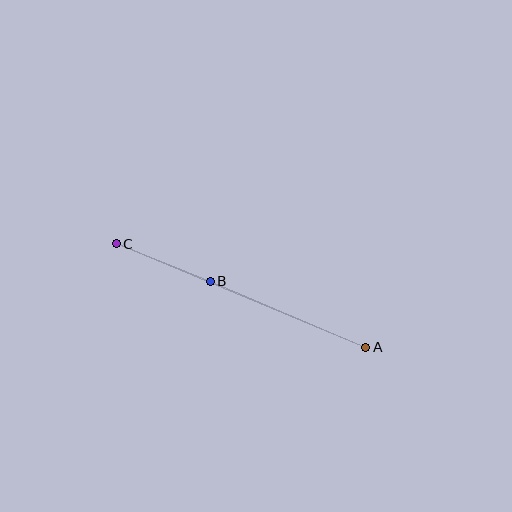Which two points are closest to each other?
Points B and C are closest to each other.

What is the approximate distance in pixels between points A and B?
The distance between A and B is approximately 169 pixels.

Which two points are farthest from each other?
Points A and C are farthest from each other.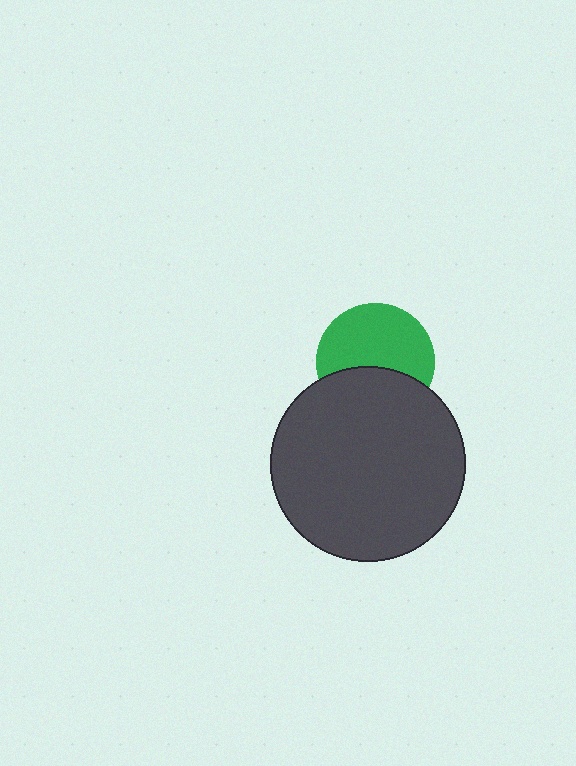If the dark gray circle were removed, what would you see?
You would see the complete green circle.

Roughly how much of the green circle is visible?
About half of it is visible (roughly 61%).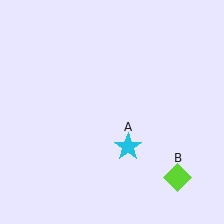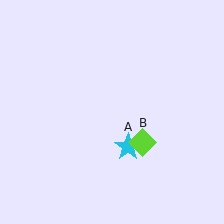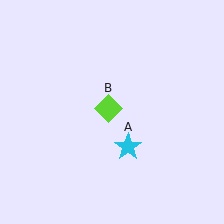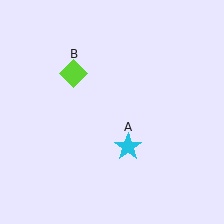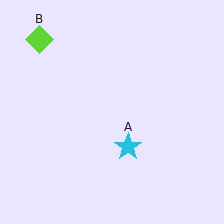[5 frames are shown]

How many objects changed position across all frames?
1 object changed position: lime diamond (object B).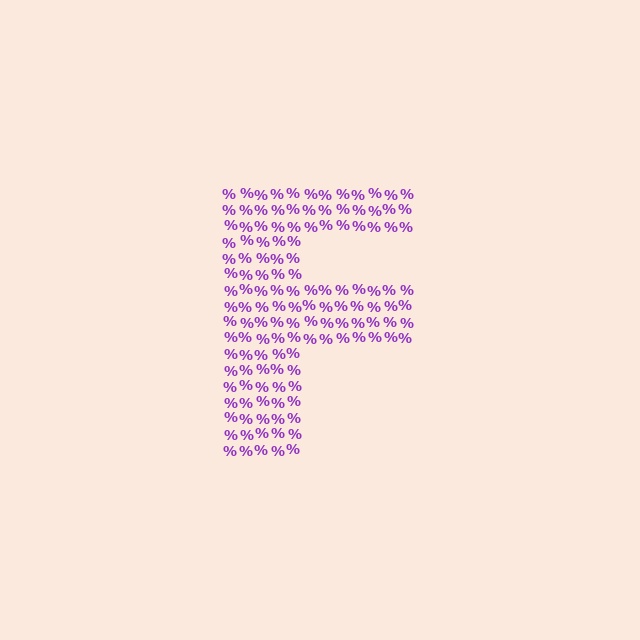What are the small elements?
The small elements are percent signs.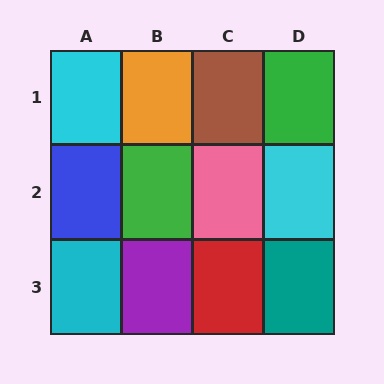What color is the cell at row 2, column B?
Green.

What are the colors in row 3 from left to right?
Cyan, purple, red, teal.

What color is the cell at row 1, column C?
Brown.